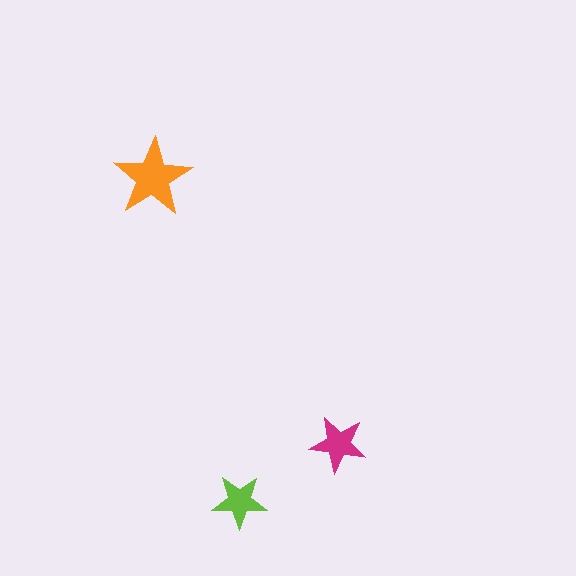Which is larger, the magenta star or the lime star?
The magenta one.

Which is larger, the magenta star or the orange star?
The orange one.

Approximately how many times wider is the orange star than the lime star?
About 1.5 times wider.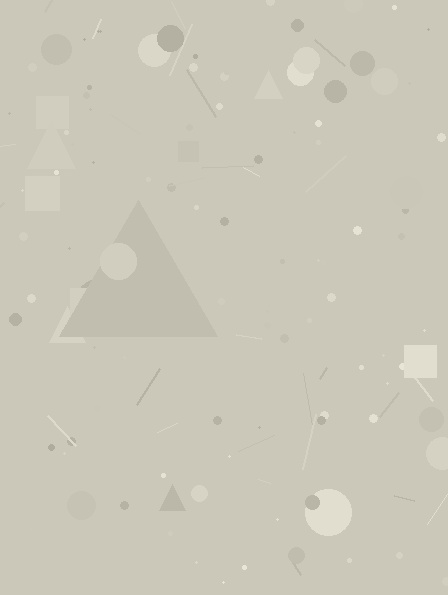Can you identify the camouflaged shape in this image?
The camouflaged shape is a triangle.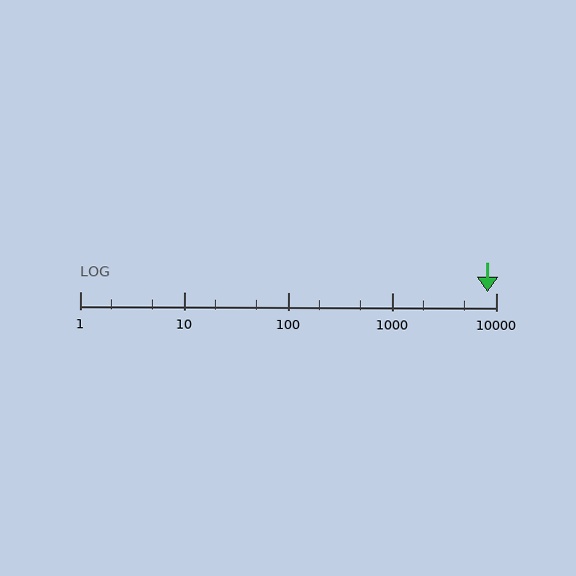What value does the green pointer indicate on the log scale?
The pointer indicates approximately 8200.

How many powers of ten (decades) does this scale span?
The scale spans 4 decades, from 1 to 10000.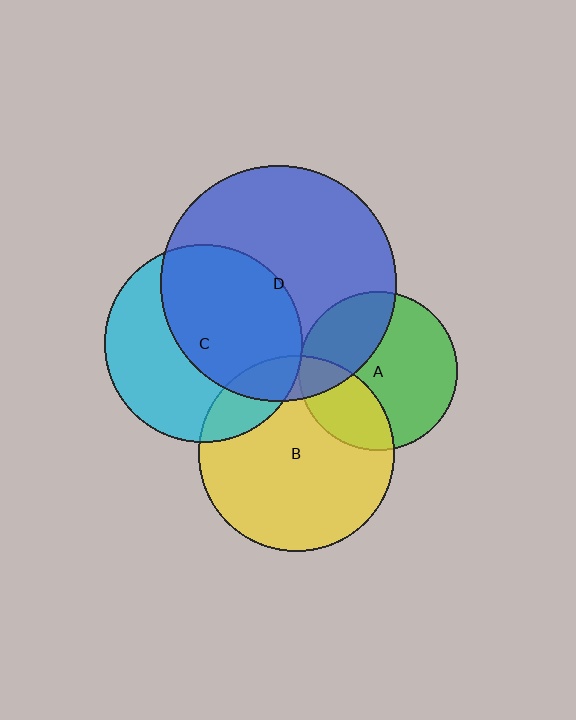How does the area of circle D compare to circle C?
Approximately 1.4 times.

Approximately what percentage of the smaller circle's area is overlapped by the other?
Approximately 5%.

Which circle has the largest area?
Circle D (blue).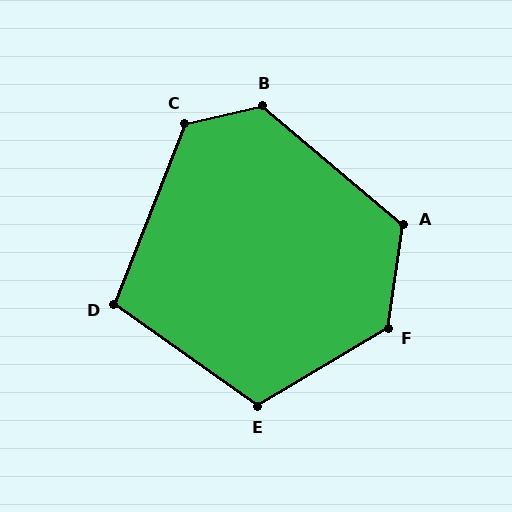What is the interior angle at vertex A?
Approximately 122 degrees (obtuse).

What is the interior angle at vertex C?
Approximately 124 degrees (obtuse).